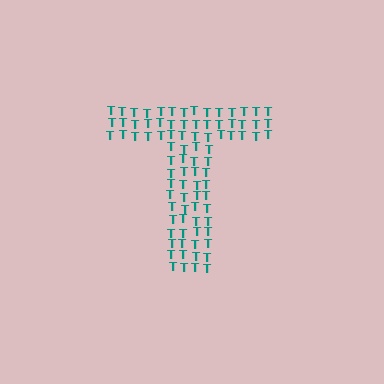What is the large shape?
The large shape is the letter T.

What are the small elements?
The small elements are letter T's.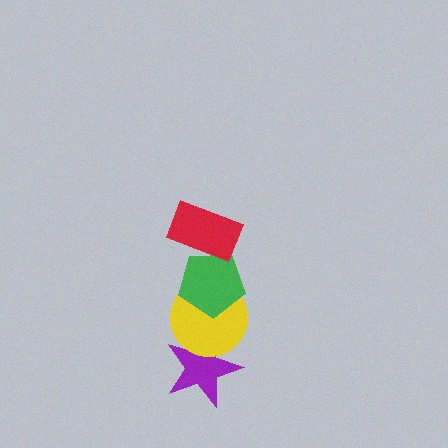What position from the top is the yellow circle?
The yellow circle is 3rd from the top.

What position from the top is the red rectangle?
The red rectangle is 1st from the top.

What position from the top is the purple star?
The purple star is 4th from the top.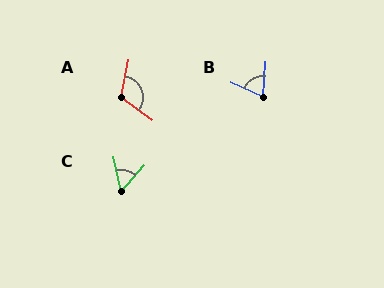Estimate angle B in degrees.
Approximately 71 degrees.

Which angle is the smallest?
C, at approximately 55 degrees.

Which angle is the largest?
A, at approximately 115 degrees.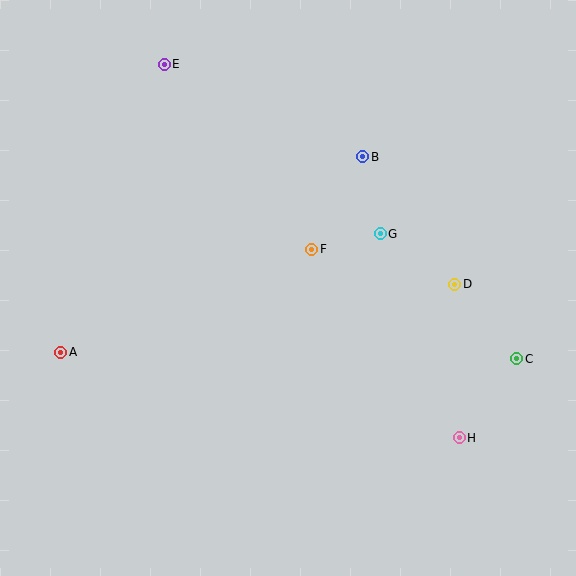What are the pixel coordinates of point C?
Point C is at (517, 359).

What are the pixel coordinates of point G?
Point G is at (380, 234).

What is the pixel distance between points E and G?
The distance between E and G is 275 pixels.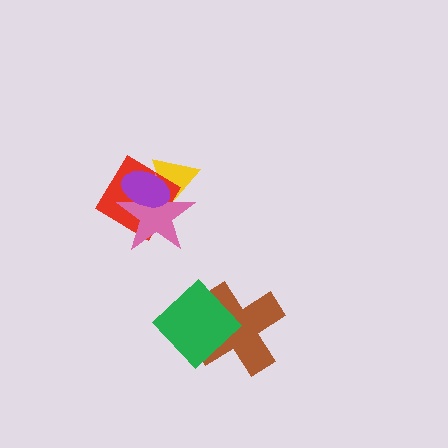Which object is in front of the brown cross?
The green diamond is in front of the brown cross.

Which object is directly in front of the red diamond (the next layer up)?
The pink star is directly in front of the red diamond.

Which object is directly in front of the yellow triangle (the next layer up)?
The red diamond is directly in front of the yellow triangle.